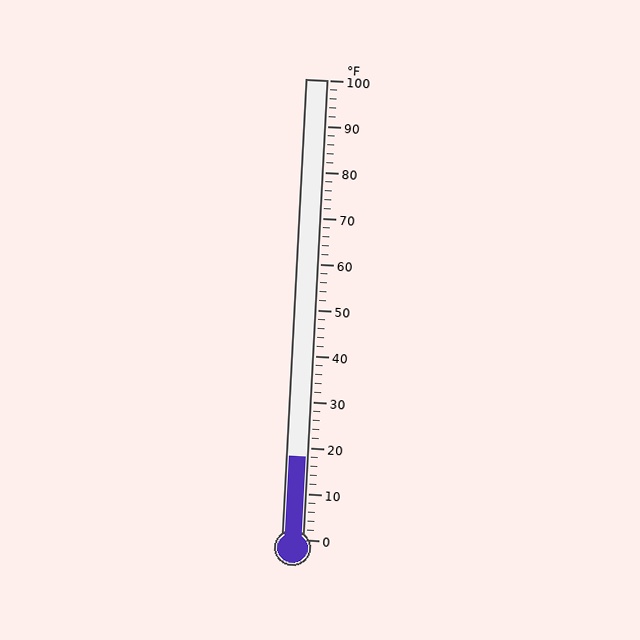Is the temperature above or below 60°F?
The temperature is below 60°F.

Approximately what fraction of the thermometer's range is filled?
The thermometer is filled to approximately 20% of its range.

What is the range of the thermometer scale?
The thermometer scale ranges from 0°F to 100°F.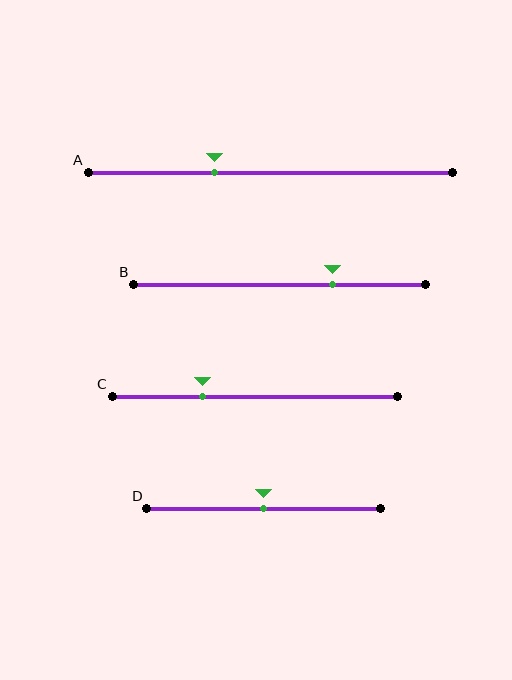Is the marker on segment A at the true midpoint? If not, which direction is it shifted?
No, the marker on segment A is shifted to the left by about 15% of the segment length.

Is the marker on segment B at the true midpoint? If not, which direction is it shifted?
No, the marker on segment B is shifted to the right by about 18% of the segment length.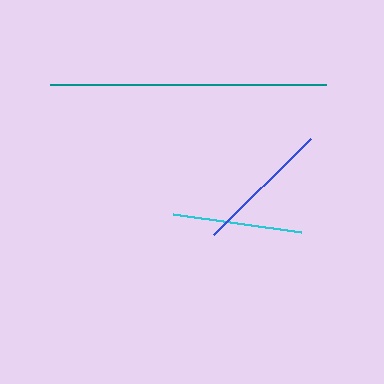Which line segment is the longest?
The teal line is the longest at approximately 276 pixels.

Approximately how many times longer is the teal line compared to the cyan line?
The teal line is approximately 2.1 times the length of the cyan line.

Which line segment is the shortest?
The cyan line is the shortest at approximately 129 pixels.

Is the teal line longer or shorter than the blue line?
The teal line is longer than the blue line.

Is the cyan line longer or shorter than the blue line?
The blue line is longer than the cyan line.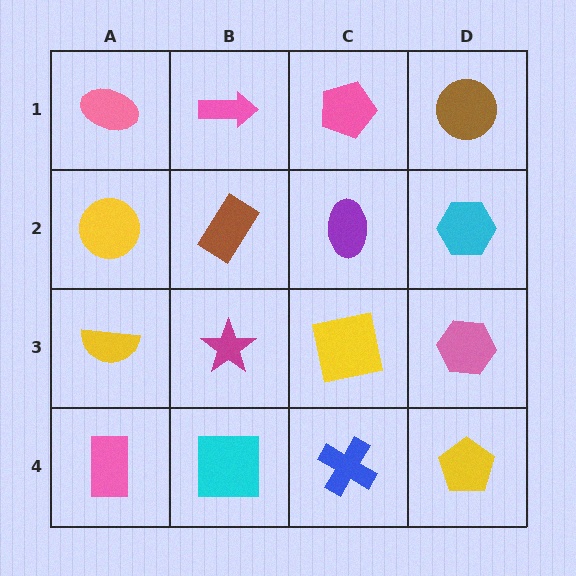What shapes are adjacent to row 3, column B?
A brown rectangle (row 2, column B), a cyan square (row 4, column B), a yellow semicircle (row 3, column A), a yellow square (row 3, column C).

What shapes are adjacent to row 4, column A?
A yellow semicircle (row 3, column A), a cyan square (row 4, column B).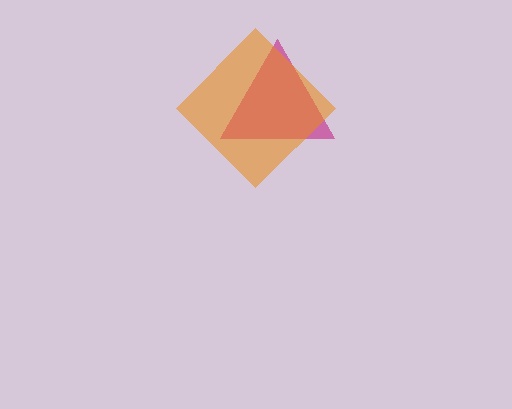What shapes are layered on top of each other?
The layered shapes are: a magenta triangle, an orange diamond.